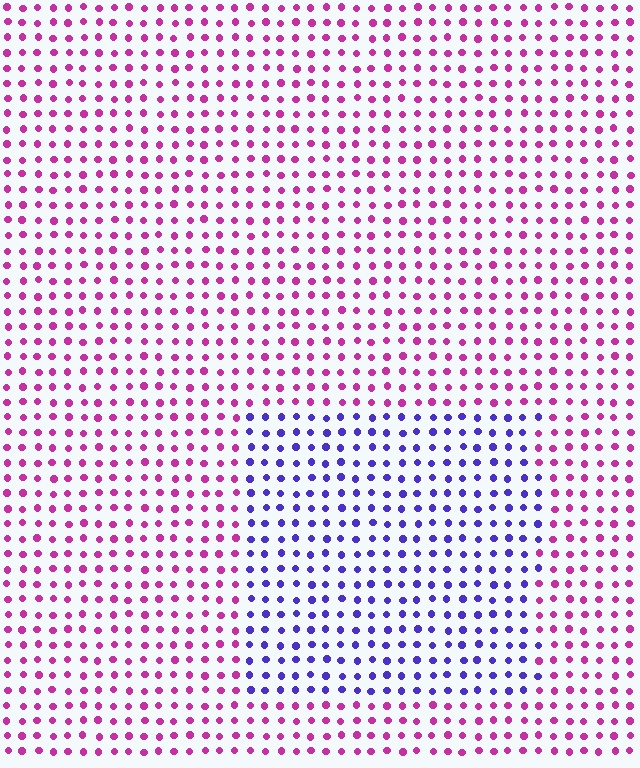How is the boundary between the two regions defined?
The boundary is defined purely by a slight shift in hue (about 64 degrees). Spacing, size, and orientation are identical on both sides.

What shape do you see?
I see a rectangle.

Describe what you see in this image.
The image is filled with small magenta elements in a uniform arrangement. A rectangle-shaped region is visible where the elements are tinted to a slightly different hue, forming a subtle color boundary.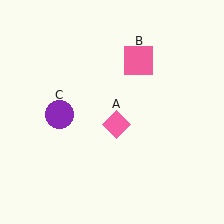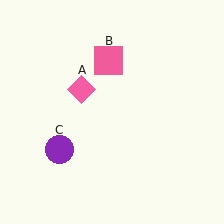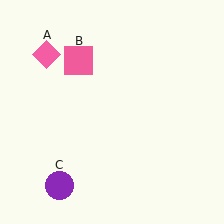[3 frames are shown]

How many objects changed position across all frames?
3 objects changed position: pink diamond (object A), pink square (object B), purple circle (object C).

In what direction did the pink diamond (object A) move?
The pink diamond (object A) moved up and to the left.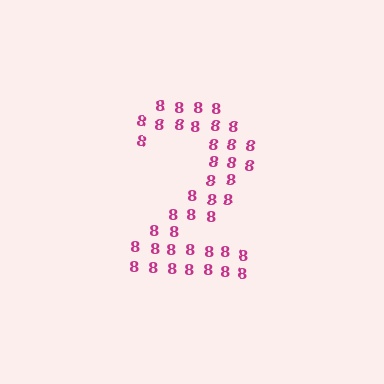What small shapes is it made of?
It is made of small digit 8's.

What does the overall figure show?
The overall figure shows the digit 2.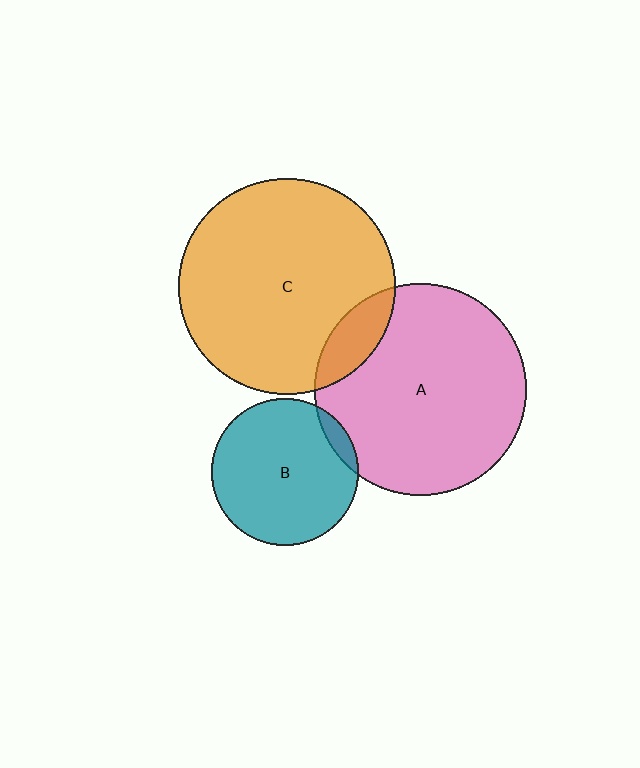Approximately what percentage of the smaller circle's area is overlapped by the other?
Approximately 5%.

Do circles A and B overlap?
Yes.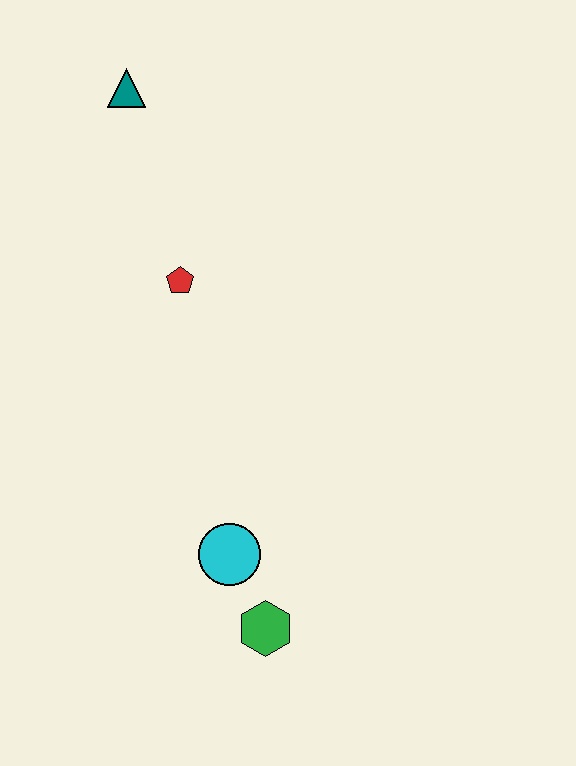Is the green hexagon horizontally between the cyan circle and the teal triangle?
No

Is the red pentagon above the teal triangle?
No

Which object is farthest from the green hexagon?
The teal triangle is farthest from the green hexagon.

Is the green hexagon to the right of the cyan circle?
Yes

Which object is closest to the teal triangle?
The red pentagon is closest to the teal triangle.